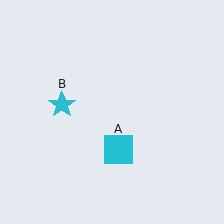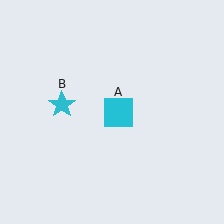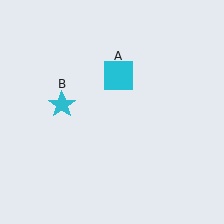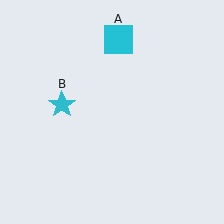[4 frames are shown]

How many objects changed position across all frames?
1 object changed position: cyan square (object A).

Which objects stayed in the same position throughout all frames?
Cyan star (object B) remained stationary.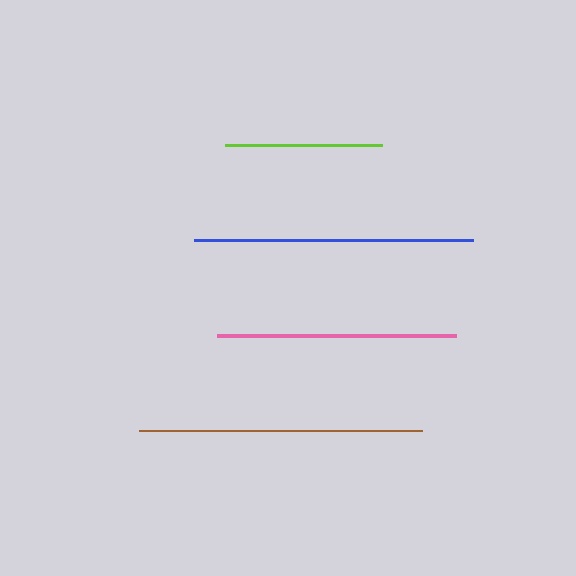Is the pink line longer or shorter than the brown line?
The brown line is longer than the pink line.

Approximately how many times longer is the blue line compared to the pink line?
The blue line is approximately 1.2 times the length of the pink line.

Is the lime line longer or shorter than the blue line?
The blue line is longer than the lime line.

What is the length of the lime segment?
The lime segment is approximately 157 pixels long.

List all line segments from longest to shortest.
From longest to shortest: brown, blue, pink, lime.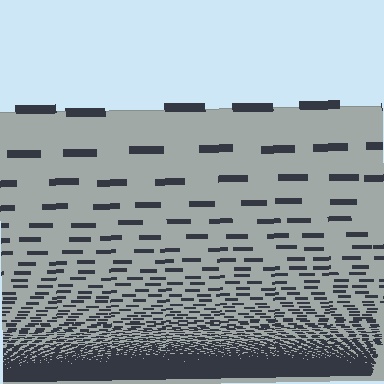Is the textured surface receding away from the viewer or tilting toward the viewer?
The surface appears to tilt toward the viewer. Texture elements get larger and sparser toward the top.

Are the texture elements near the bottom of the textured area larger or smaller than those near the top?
Smaller. The gradient is inverted — elements near the bottom are smaller and denser.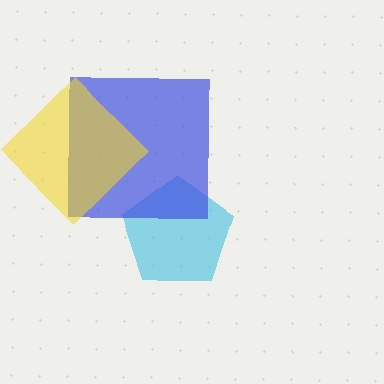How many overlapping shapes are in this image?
There are 3 overlapping shapes in the image.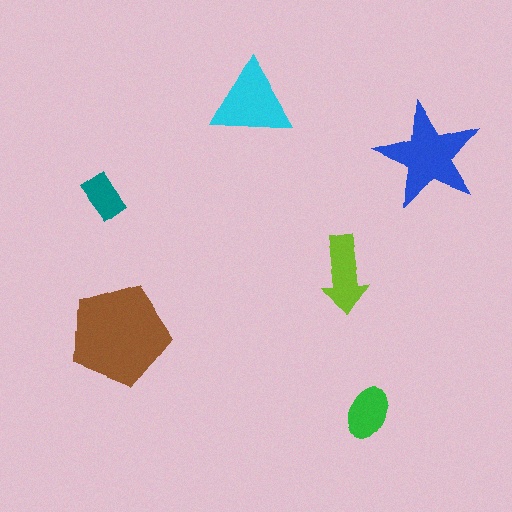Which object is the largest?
The brown pentagon.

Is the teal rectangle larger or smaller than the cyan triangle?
Smaller.